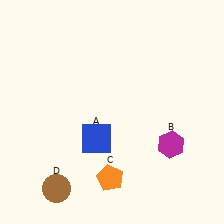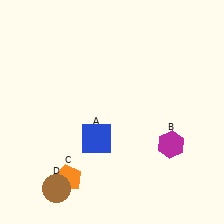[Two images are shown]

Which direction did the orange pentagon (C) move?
The orange pentagon (C) moved left.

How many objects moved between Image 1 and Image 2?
1 object moved between the two images.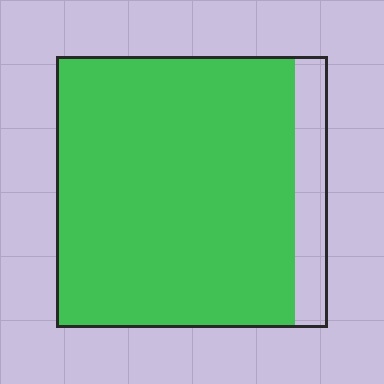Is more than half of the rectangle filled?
Yes.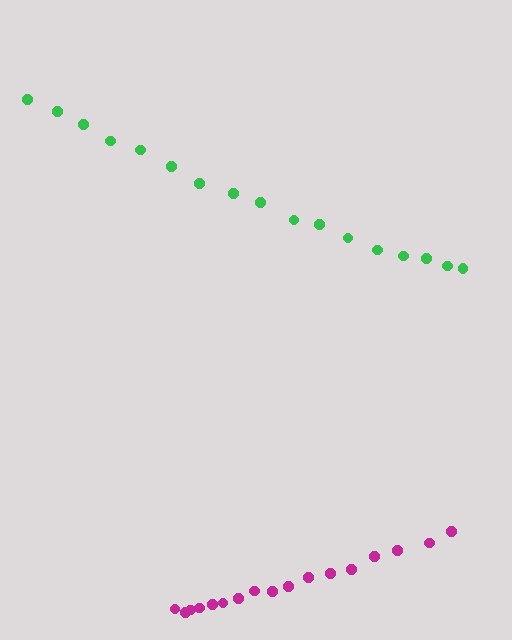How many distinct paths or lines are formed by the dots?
There are 2 distinct paths.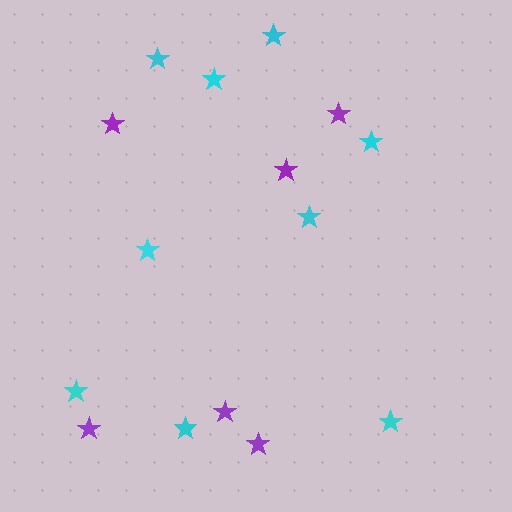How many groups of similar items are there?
There are 2 groups: one group of cyan stars (9) and one group of purple stars (6).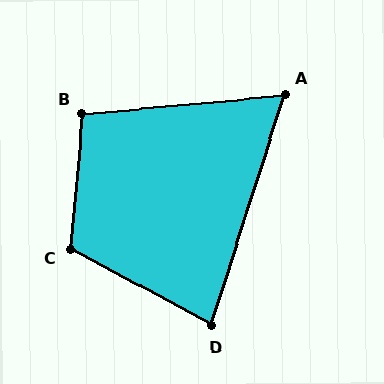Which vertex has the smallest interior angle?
A, at approximately 67 degrees.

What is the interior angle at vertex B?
Approximately 100 degrees (obtuse).